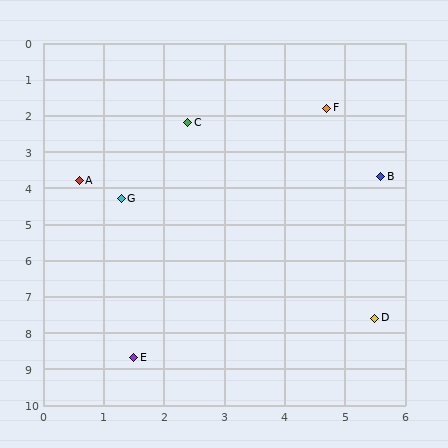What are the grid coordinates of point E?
Point E is at approximately (1.5, 8.7).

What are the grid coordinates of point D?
Point D is at approximately (5.5, 7.6).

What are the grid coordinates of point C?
Point C is at approximately (2.4, 2.2).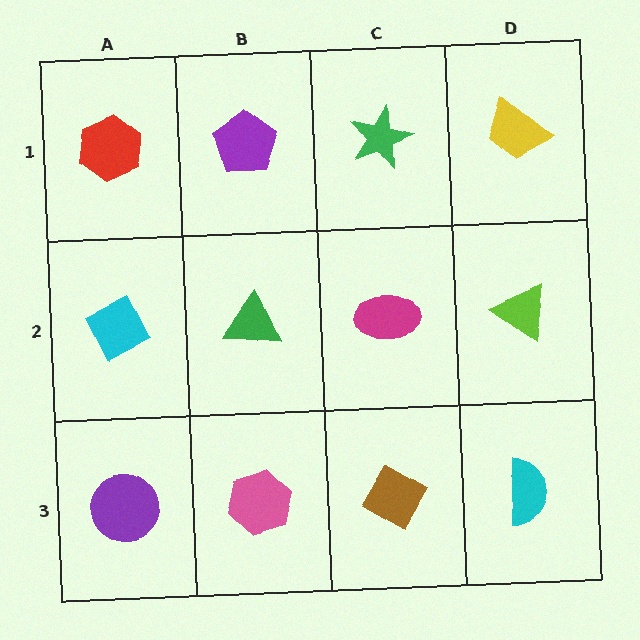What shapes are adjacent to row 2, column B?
A purple pentagon (row 1, column B), a pink hexagon (row 3, column B), a cyan diamond (row 2, column A), a magenta ellipse (row 2, column C).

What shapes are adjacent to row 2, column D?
A yellow trapezoid (row 1, column D), a cyan semicircle (row 3, column D), a magenta ellipse (row 2, column C).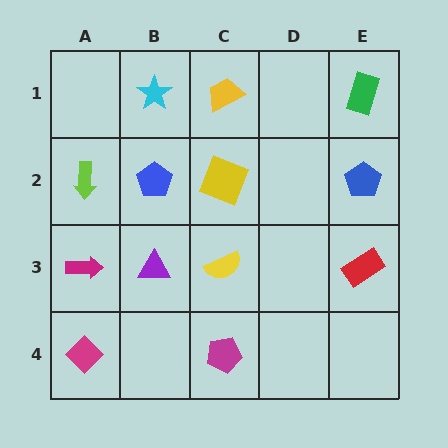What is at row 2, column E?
A blue pentagon.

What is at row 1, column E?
A green rectangle.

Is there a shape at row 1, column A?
No, that cell is empty.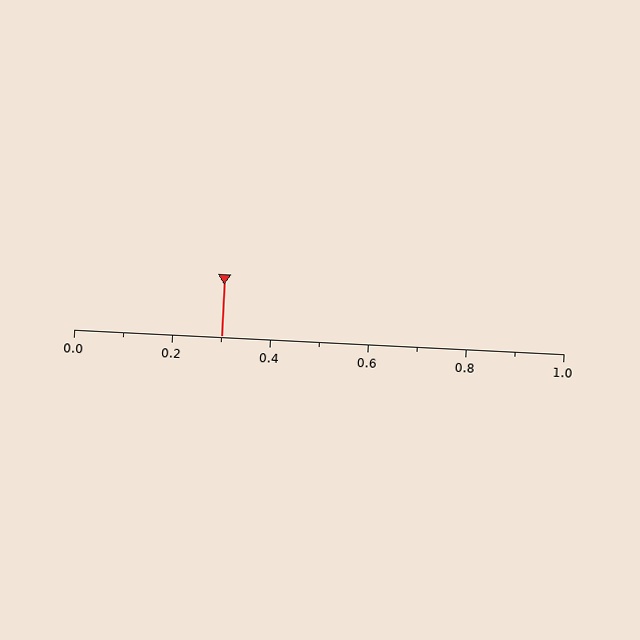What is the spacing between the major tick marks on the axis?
The major ticks are spaced 0.2 apart.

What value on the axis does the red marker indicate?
The marker indicates approximately 0.3.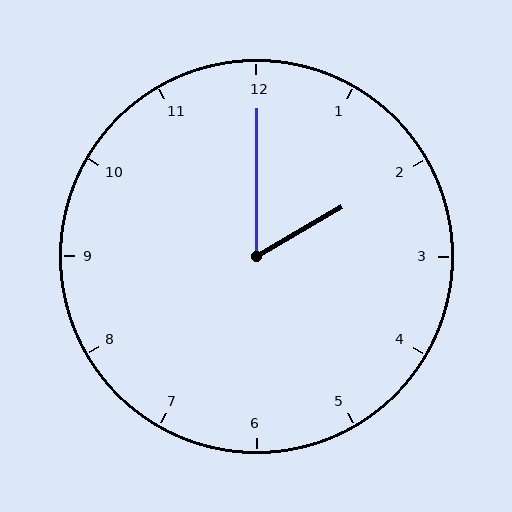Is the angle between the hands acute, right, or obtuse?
It is acute.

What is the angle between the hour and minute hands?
Approximately 60 degrees.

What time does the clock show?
2:00.